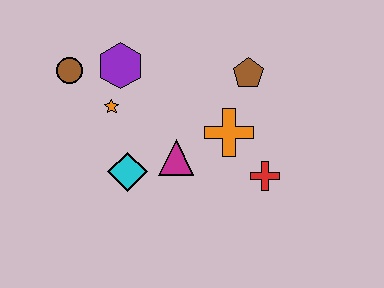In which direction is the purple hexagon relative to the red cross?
The purple hexagon is to the left of the red cross.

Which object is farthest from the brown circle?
The red cross is farthest from the brown circle.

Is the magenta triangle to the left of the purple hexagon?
No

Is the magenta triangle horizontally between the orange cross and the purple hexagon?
Yes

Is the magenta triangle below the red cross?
No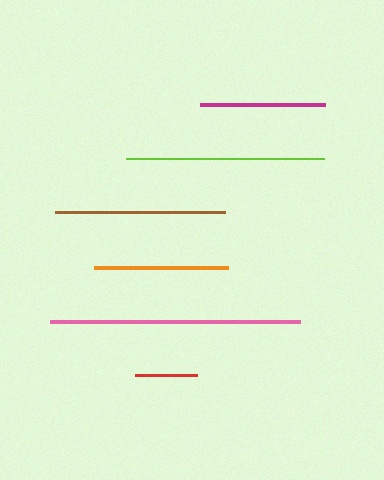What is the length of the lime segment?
The lime segment is approximately 198 pixels long.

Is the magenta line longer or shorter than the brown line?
The brown line is longer than the magenta line.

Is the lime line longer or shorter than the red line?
The lime line is longer than the red line.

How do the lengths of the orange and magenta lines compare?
The orange and magenta lines are approximately the same length.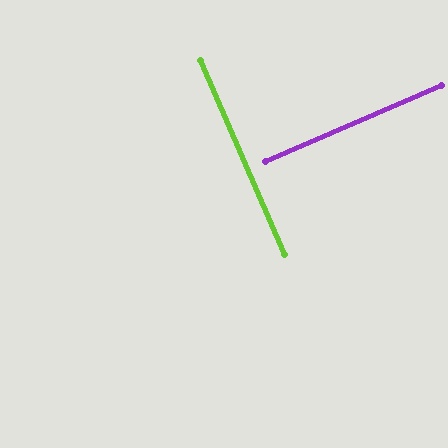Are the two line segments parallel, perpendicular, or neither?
Perpendicular — they meet at approximately 90°.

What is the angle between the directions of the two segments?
Approximately 90 degrees.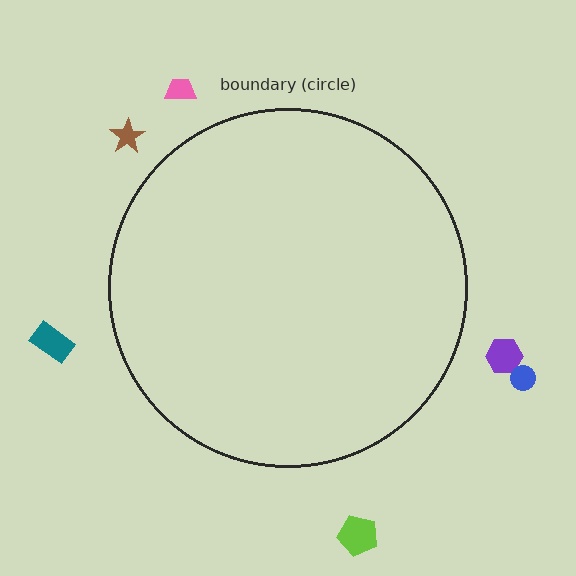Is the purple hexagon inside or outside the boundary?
Outside.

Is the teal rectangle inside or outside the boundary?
Outside.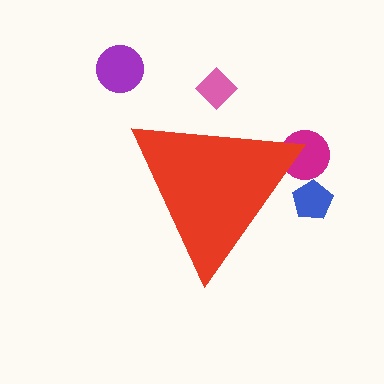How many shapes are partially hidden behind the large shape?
3 shapes are partially hidden.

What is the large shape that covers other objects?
A red triangle.